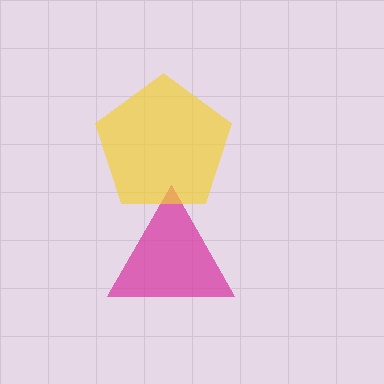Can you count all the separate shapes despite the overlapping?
Yes, there are 2 separate shapes.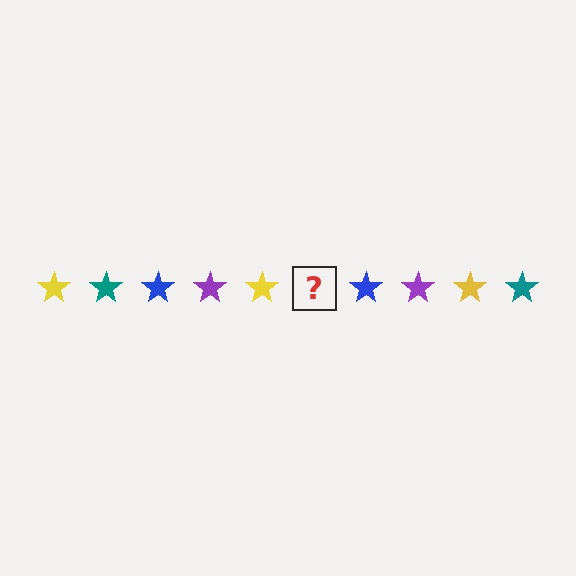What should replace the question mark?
The question mark should be replaced with a teal star.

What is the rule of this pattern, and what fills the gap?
The rule is that the pattern cycles through yellow, teal, blue, purple stars. The gap should be filled with a teal star.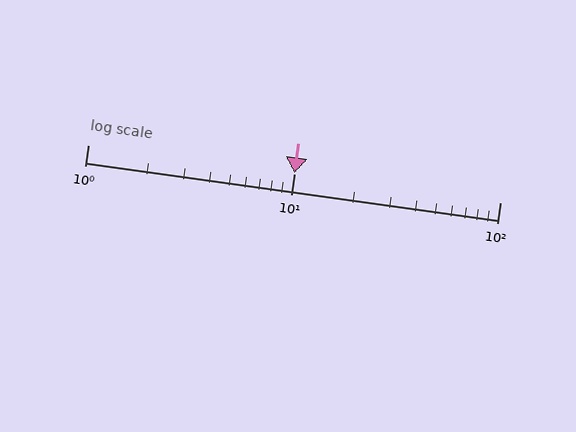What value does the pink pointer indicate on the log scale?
The pointer indicates approximately 10.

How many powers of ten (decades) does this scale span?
The scale spans 2 decades, from 1 to 100.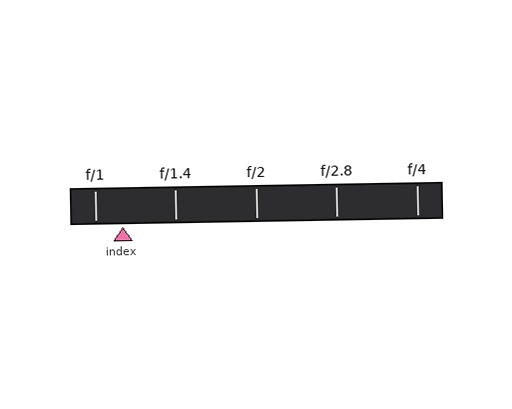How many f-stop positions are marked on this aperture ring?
There are 5 f-stop positions marked.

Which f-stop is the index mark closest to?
The index mark is closest to f/1.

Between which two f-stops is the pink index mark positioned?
The index mark is between f/1 and f/1.4.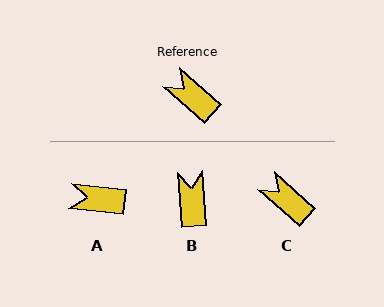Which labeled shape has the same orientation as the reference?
C.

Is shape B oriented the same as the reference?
No, it is off by about 44 degrees.